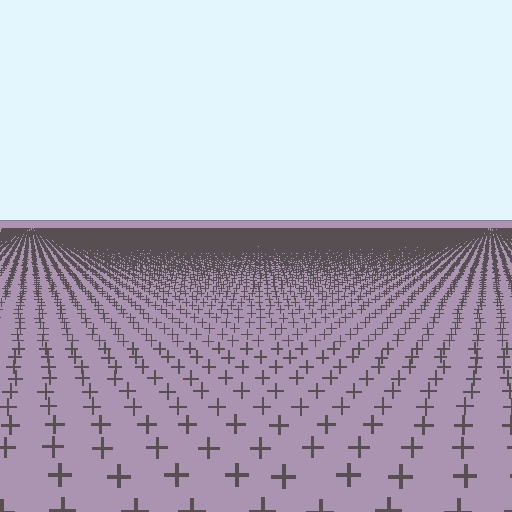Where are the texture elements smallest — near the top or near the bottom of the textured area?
Near the top.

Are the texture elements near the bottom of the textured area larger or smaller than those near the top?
Larger. Near the bottom, elements are closer to the viewer and appear at a bigger on-screen size.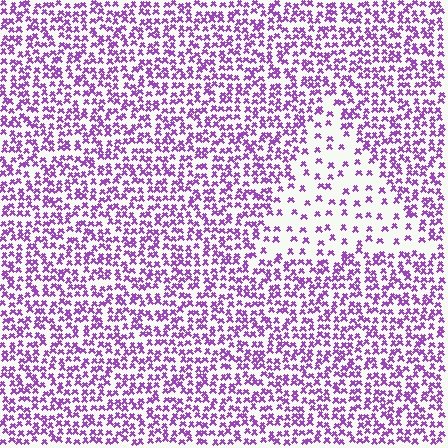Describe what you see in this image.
The image contains small purple elements arranged at two different densities. A triangle-shaped region is visible where the elements are less densely packed than the surrounding area.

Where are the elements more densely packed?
The elements are more densely packed outside the triangle boundary.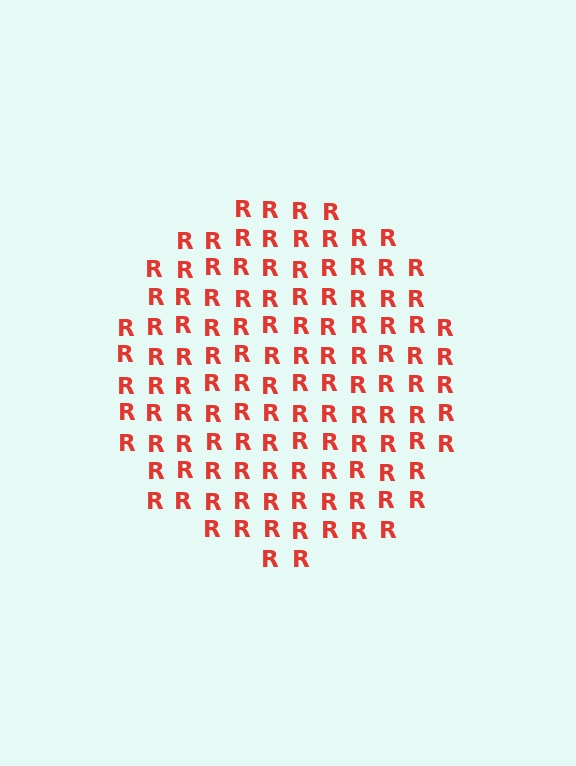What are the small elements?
The small elements are letter R's.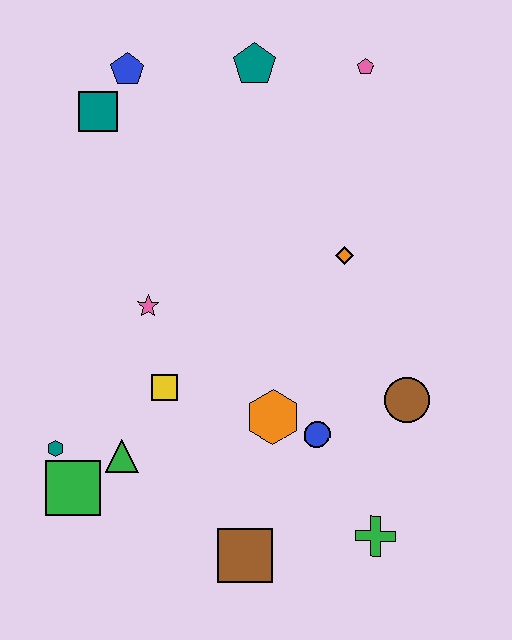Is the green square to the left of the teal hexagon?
No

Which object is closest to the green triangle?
The green square is closest to the green triangle.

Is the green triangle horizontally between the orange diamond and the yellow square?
No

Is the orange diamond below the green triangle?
No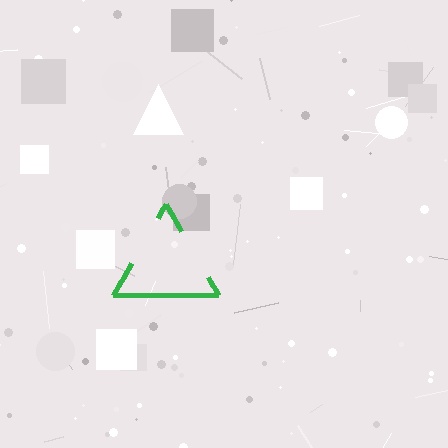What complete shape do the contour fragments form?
The contour fragments form a triangle.